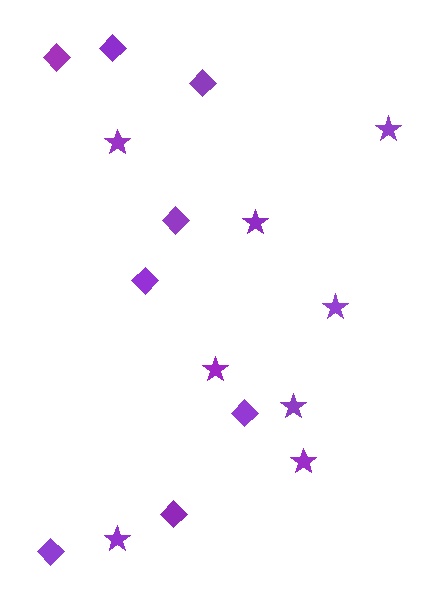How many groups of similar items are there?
There are 2 groups: one group of diamonds (8) and one group of stars (8).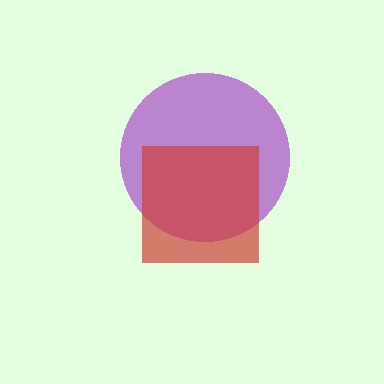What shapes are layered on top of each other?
The layered shapes are: a purple circle, a red square.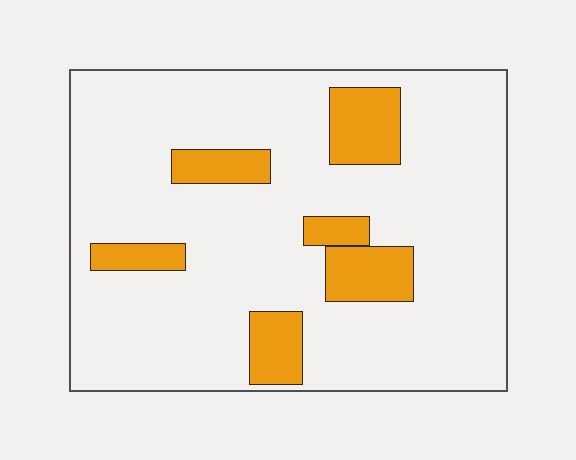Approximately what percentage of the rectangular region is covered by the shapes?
Approximately 15%.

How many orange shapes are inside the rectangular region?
6.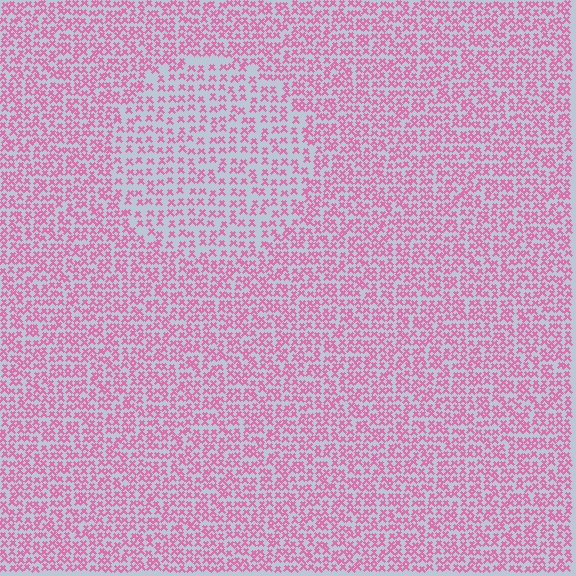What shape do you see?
I see a circle.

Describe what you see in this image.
The image contains small pink elements arranged at two different densities. A circle-shaped region is visible where the elements are less densely packed than the surrounding area.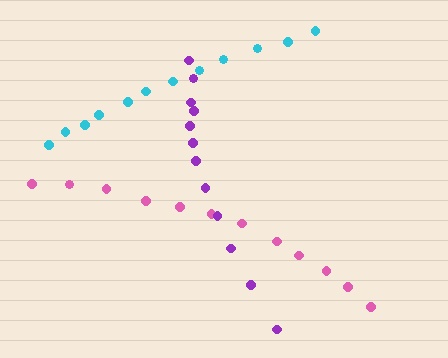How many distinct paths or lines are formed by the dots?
There are 3 distinct paths.